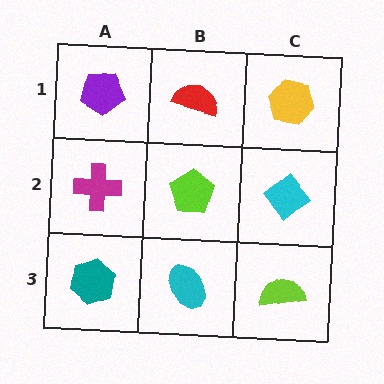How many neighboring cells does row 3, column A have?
2.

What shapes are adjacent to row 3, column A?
A magenta cross (row 2, column A), a cyan ellipse (row 3, column B).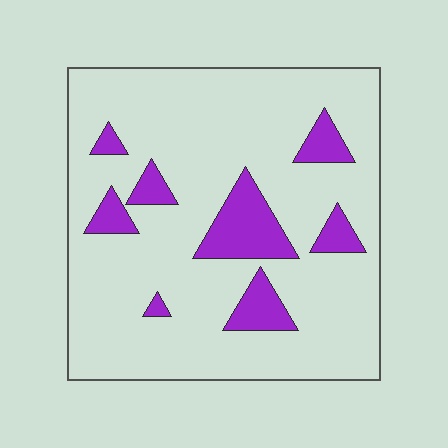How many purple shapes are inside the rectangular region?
8.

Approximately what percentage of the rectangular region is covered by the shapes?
Approximately 15%.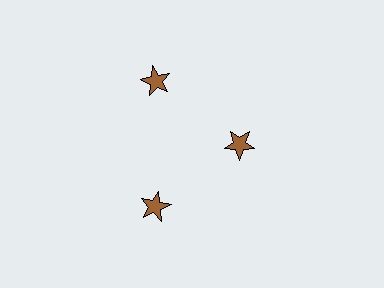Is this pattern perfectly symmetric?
No. The 3 brown stars are arranged in a ring, but one element near the 3 o'clock position is pulled inward toward the center, breaking the 3-fold rotational symmetry.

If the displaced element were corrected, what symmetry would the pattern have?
It would have 3-fold rotational symmetry — the pattern would map onto itself every 120 degrees.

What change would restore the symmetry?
The symmetry would be restored by moving it outward, back onto the ring so that all 3 stars sit at equal angles and equal distance from the center.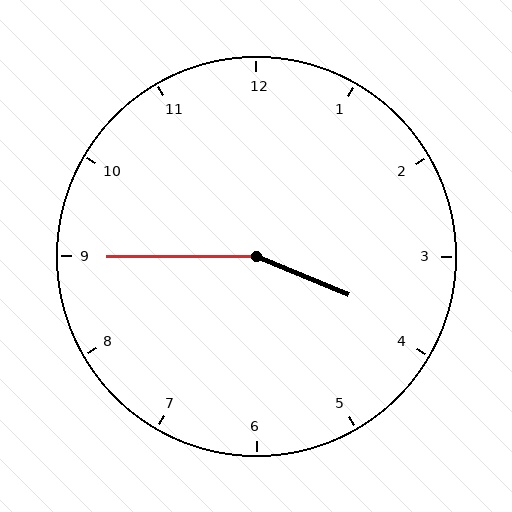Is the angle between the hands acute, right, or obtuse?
It is obtuse.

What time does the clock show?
3:45.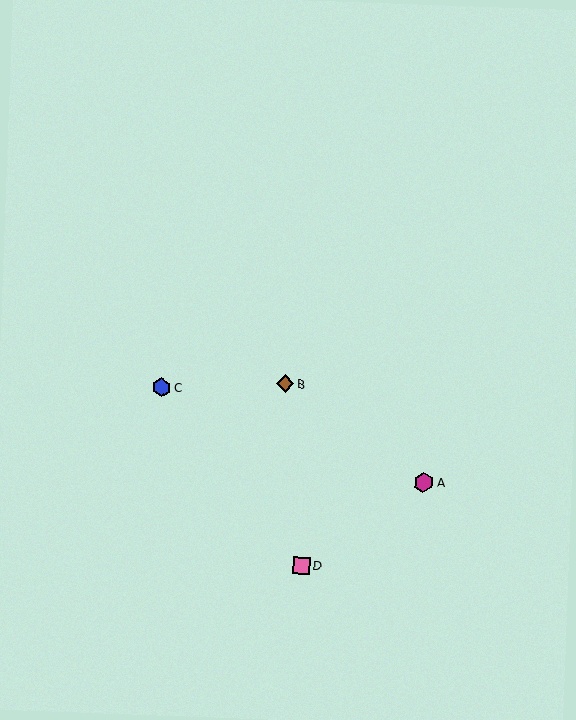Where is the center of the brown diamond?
The center of the brown diamond is at (285, 384).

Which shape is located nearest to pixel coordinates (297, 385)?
The brown diamond (labeled B) at (285, 384) is nearest to that location.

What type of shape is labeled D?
Shape D is a pink square.